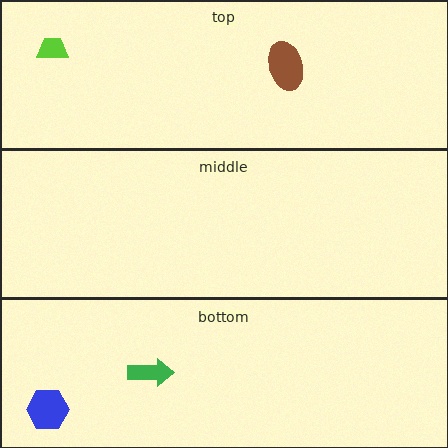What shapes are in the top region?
The brown ellipse, the lime trapezoid.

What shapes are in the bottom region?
The green arrow, the blue hexagon.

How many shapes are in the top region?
2.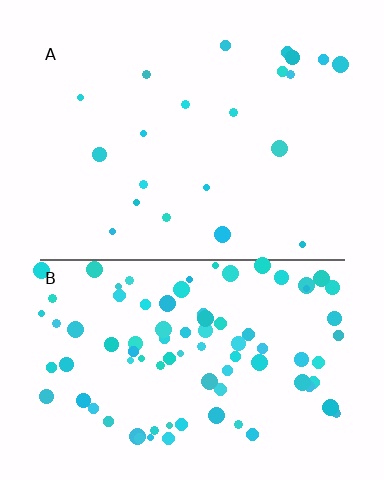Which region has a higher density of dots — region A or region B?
B (the bottom).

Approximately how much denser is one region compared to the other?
Approximately 4.1× — region B over region A.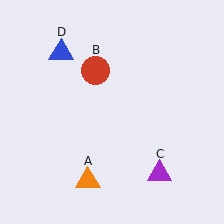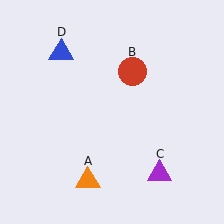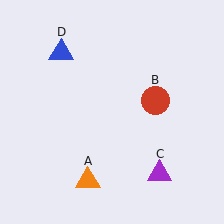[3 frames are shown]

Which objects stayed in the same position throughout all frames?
Orange triangle (object A) and purple triangle (object C) and blue triangle (object D) remained stationary.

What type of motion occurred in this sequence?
The red circle (object B) rotated clockwise around the center of the scene.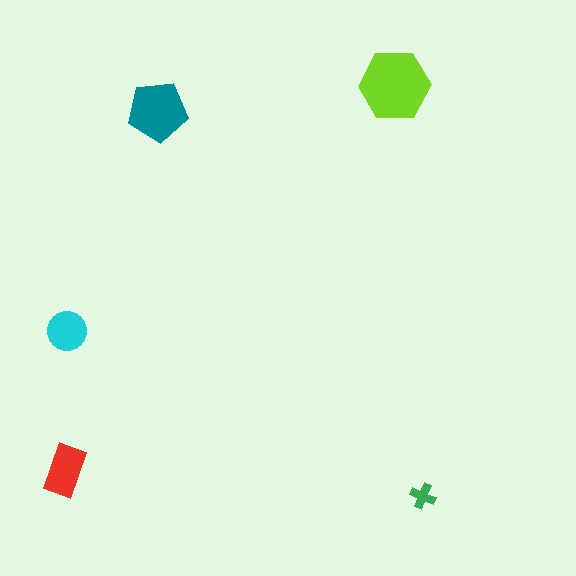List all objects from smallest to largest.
The green cross, the cyan circle, the red rectangle, the teal pentagon, the lime hexagon.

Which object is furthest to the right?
The green cross is rightmost.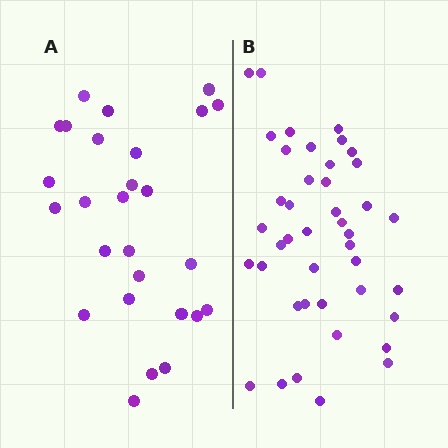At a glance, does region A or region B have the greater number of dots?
Region B (the right region) has more dots.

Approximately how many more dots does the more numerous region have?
Region B has approximately 15 more dots than region A.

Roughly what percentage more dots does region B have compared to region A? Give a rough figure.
About 55% more.